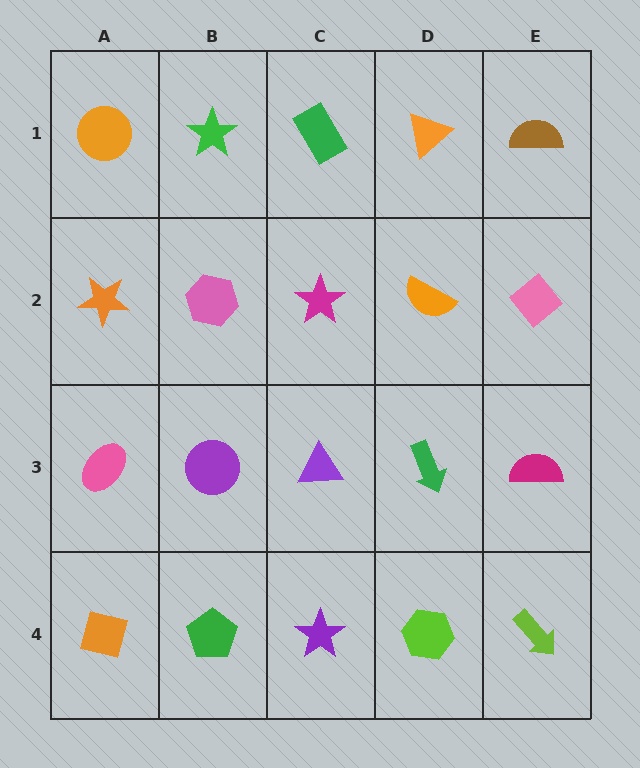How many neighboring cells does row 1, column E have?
2.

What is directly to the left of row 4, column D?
A purple star.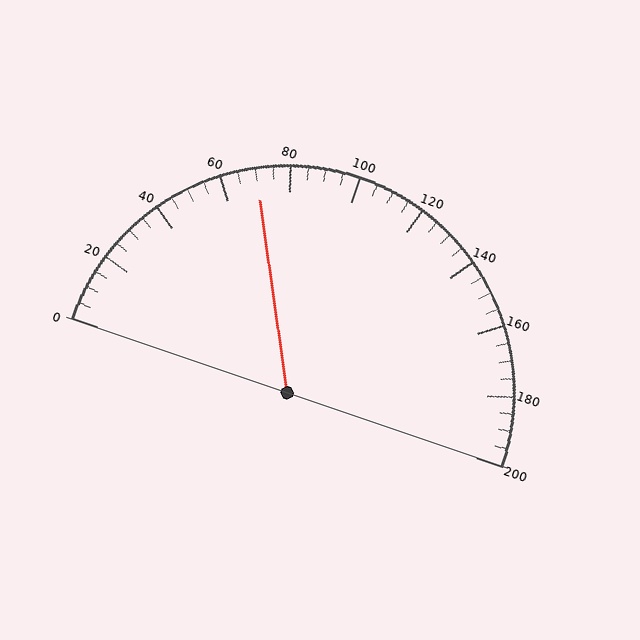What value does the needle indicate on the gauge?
The needle indicates approximately 70.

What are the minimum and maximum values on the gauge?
The gauge ranges from 0 to 200.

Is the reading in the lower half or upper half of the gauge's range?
The reading is in the lower half of the range (0 to 200).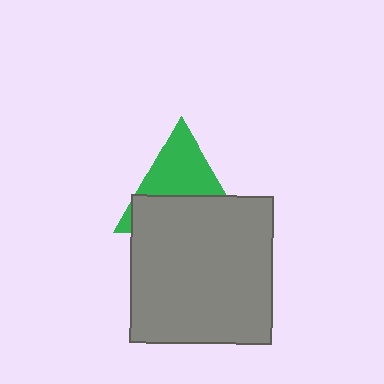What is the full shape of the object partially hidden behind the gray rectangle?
The partially hidden object is a green triangle.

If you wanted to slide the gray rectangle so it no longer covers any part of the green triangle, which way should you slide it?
Slide it down — that is the most direct way to separate the two shapes.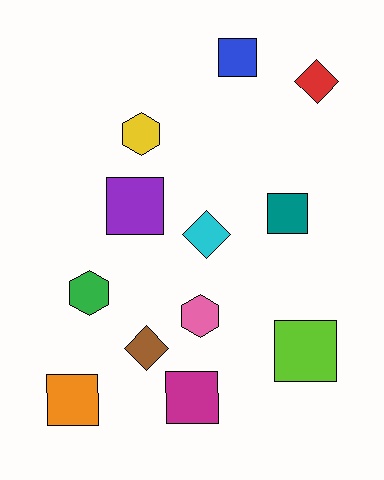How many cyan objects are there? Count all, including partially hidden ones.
There is 1 cyan object.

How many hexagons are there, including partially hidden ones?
There are 3 hexagons.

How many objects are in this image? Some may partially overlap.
There are 12 objects.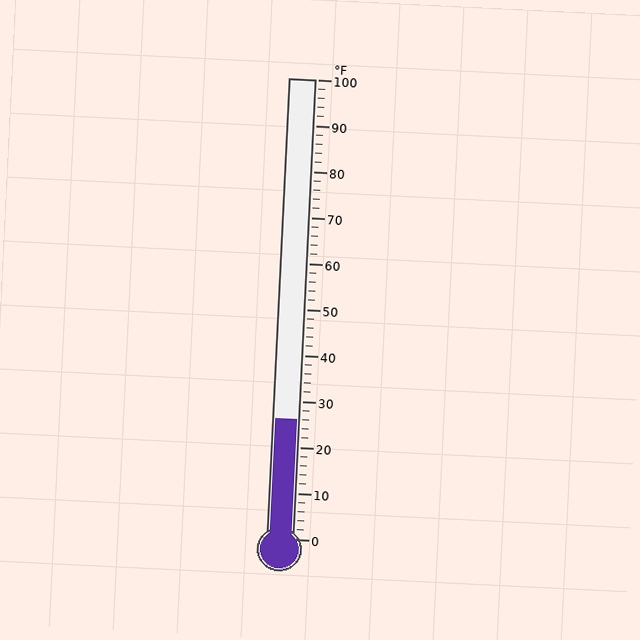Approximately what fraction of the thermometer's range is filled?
The thermometer is filled to approximately 25% of its range.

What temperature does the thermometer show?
The thermometer shows approximately 26°F.